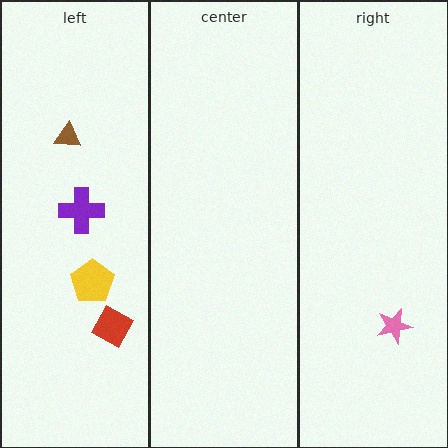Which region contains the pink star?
The right region.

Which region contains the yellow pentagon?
The left region.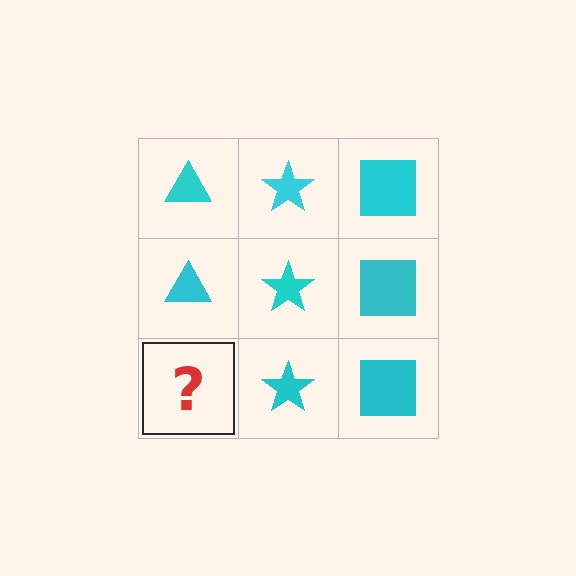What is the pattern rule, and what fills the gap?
The rule is that each column has a consistent shape. The gap should be filled with a cyan triangle.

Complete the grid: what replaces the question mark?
The question mark should be replaced with a cyan triangle.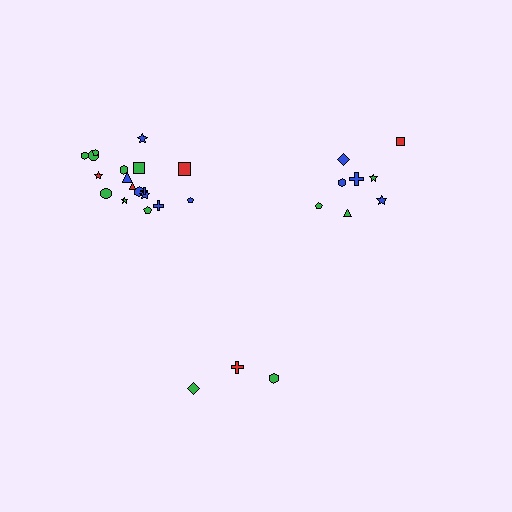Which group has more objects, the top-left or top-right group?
The top-left group.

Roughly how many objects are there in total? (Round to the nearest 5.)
Roughly 30 objects in total.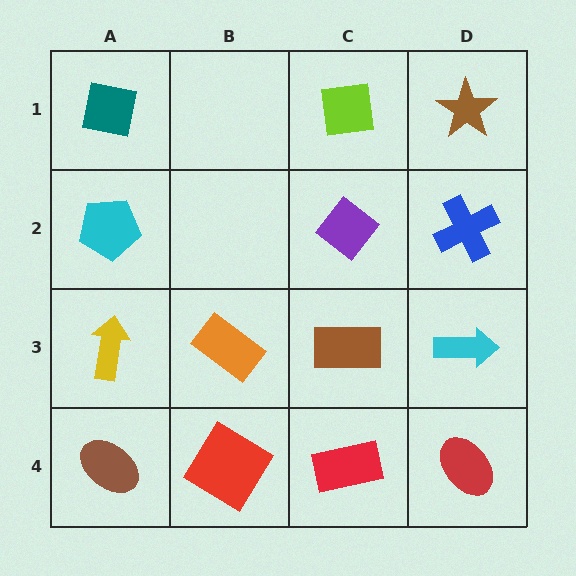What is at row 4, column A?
A brown ellipse.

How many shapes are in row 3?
4 shapes.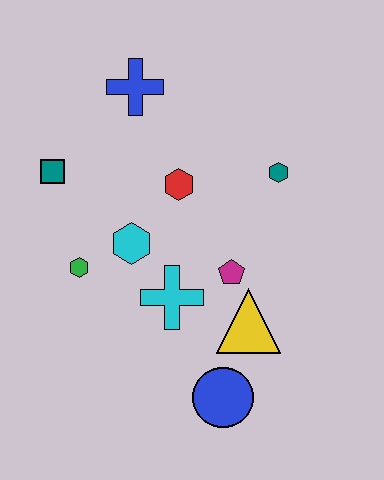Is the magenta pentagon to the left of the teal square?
No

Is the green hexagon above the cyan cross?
Yes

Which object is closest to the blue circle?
The yellow triangle is closest to the blue circle.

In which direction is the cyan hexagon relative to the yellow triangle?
The cyan hexagon is to the left of the yellow triangle.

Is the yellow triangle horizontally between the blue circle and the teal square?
No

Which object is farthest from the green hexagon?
The teal hexagon is farthest from the green hexagon.